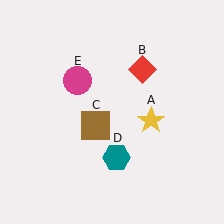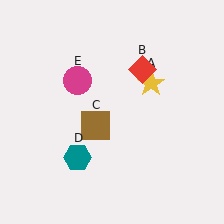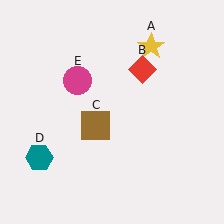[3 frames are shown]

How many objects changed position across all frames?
2 objects changed position: yellow star (object A), teal hexagon (object D).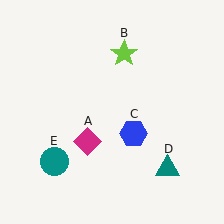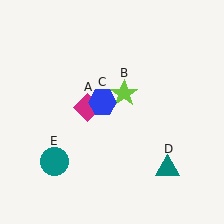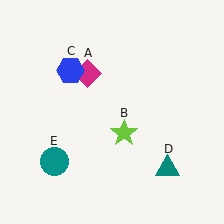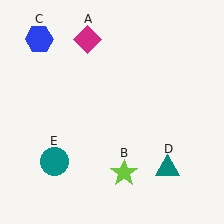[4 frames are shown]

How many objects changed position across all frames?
3 objects changed position: magenta diamond (object A), lime star (object B), blue hexagon (object C).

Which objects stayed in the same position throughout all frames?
Teal triangle (object D) and teal circle (object E) remained stationary.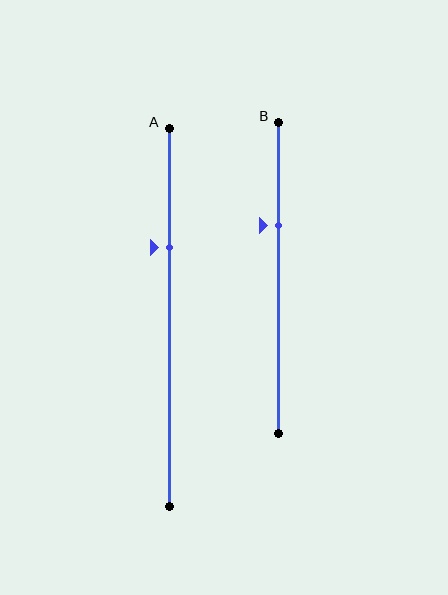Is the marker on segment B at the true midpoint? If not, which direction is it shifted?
No, the marker on segment B is shifted upward by about 17% of the segment length.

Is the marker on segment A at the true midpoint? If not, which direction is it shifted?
No, the marker on segment A is shifted upward by about 18% of the segment length.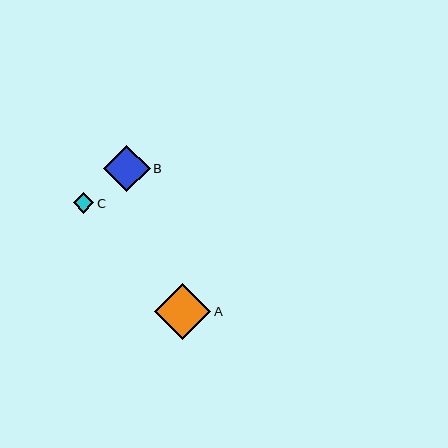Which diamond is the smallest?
Diamond C is the smallest with a size of approximately 21 pixels.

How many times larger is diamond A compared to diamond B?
Diamond A is approximately 1.2 times the size of diamond B.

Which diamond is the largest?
Diamond A is the largest with a size of approximately 56 pixels.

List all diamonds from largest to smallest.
From largest to smallest: A, B, C.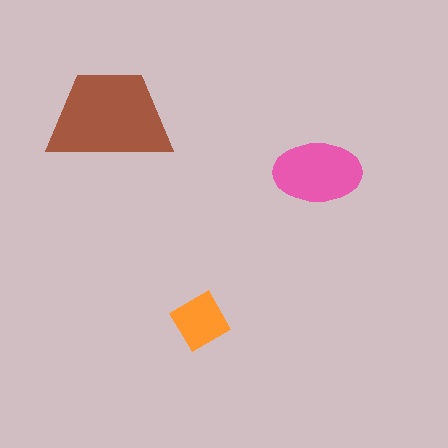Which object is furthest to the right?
The pink ellipse is rightmost.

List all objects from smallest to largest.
The orange diamond, the pink ellipse, the brown trapezoid.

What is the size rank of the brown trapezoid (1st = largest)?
1st.